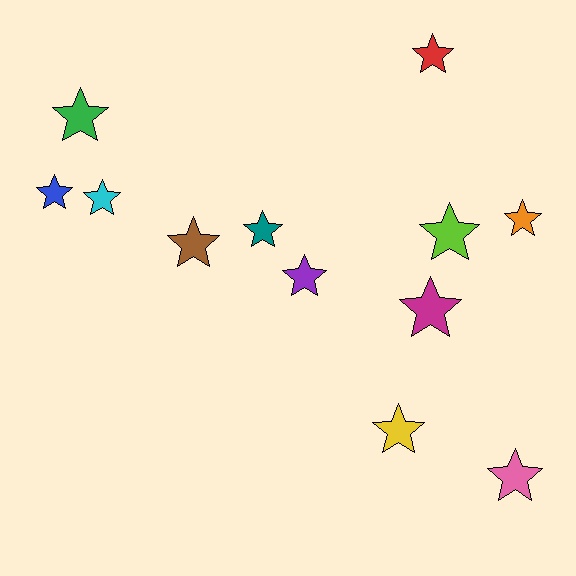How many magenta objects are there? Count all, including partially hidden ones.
There is 1 magenta object.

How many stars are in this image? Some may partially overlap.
There are 12 stars.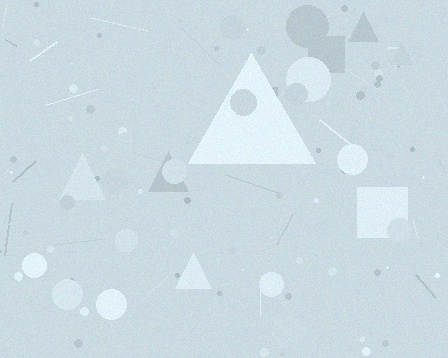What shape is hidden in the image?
A triangle is hidden in the image.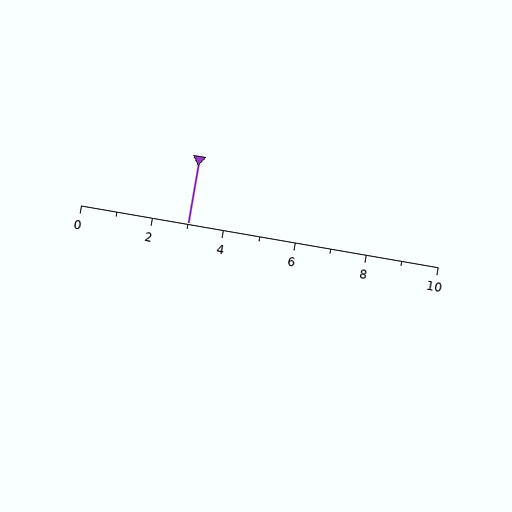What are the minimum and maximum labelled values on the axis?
The axis runs from 0 to 10.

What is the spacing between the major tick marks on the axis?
The major ticks are spaced 2 apart.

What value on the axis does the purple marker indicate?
The marker indicates approximately 3.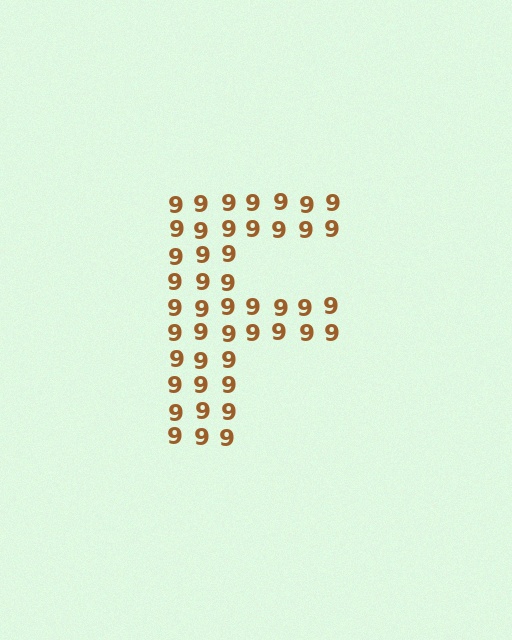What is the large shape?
The large shape is the letter F.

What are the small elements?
The small elements are digit 9's.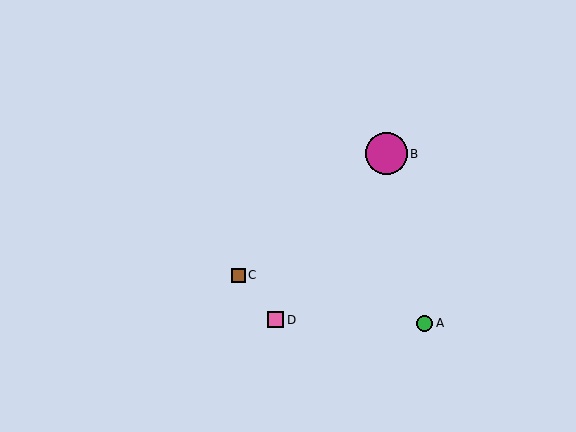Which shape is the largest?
The magenta circle (labeled B) is the largest.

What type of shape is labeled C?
Shape C is a brown square.